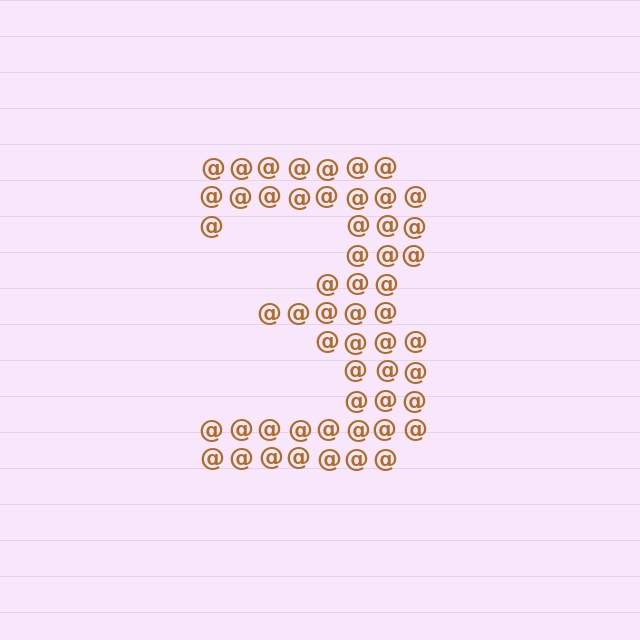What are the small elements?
The small elements are at signs.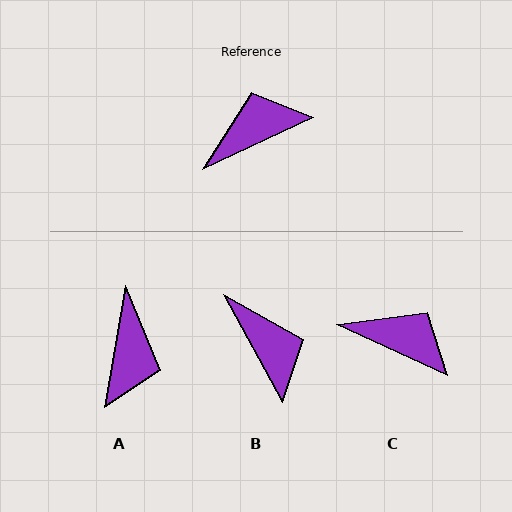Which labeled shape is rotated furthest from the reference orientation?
A, about 125 degrees away.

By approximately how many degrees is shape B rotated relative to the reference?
Approximately 87 degrees clockwise.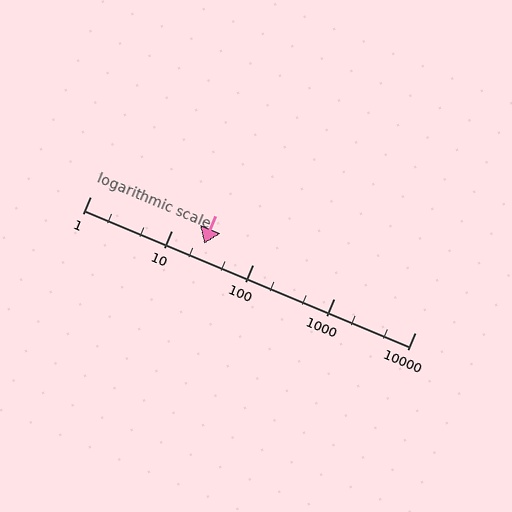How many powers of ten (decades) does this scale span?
The scale spans 4 decades, from 1 to 10000.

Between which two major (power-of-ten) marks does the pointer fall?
The pointer is between 10 and 100.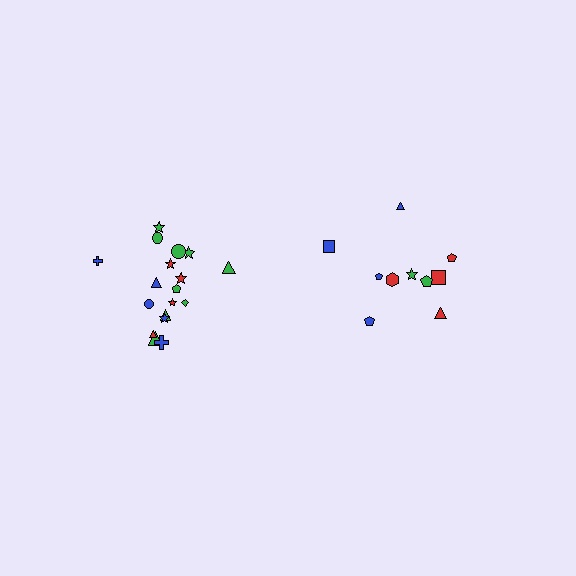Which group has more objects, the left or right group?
The left group.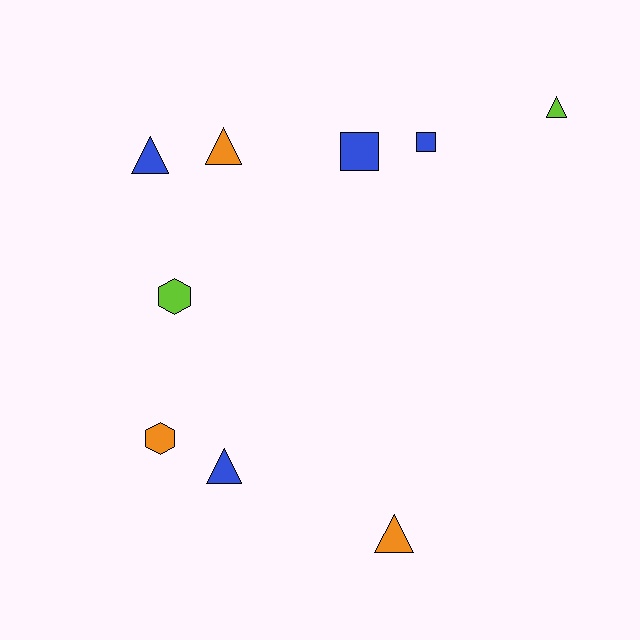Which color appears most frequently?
Blue, with 4 objects.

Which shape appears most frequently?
Triangle, with 5 objects.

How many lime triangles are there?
There is 1 lime triangle.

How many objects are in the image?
There are 9 objects.